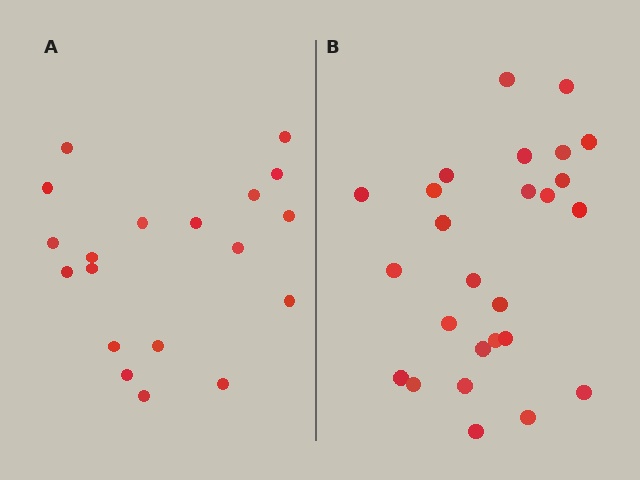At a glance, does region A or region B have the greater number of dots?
Region B (the right region) has more dots.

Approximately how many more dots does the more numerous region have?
Region B has roughly 8 or so more dots than region A.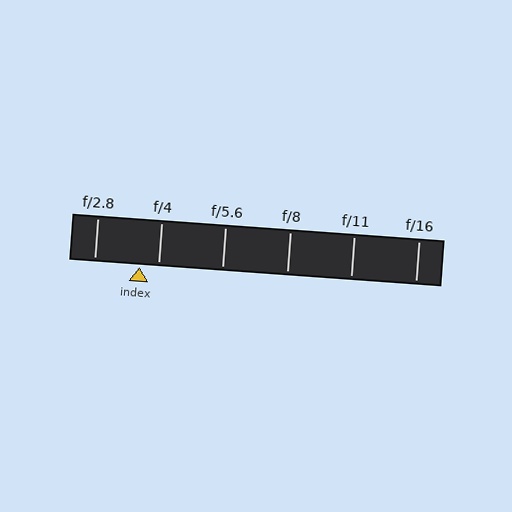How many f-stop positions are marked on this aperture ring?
There are 6 f-stop positions marked.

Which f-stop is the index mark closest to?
The index mark is closest to f/4.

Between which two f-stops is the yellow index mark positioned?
The index mark is between f/2.8 and f/4.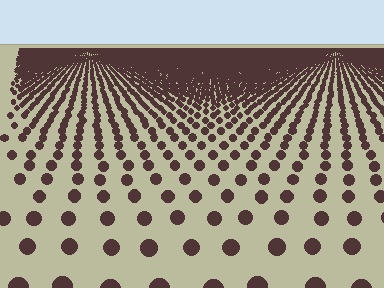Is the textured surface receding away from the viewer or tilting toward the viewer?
The surface is receding away from the viewer. Texture elements get smaller and denser toward the top.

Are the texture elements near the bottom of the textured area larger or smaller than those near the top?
Larger. Near the bottom, elements are closer to the viewer and appear at a bigger on-screen size.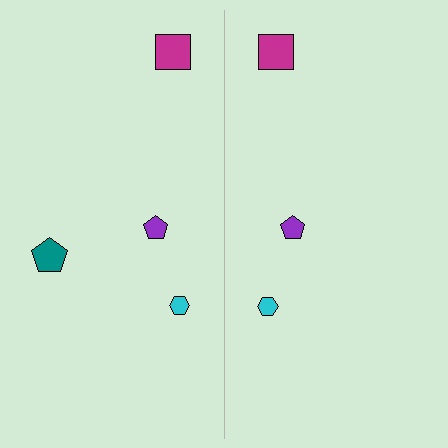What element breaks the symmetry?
A teal pentagon is missing from the right side.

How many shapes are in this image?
There are 7 shapes in this image.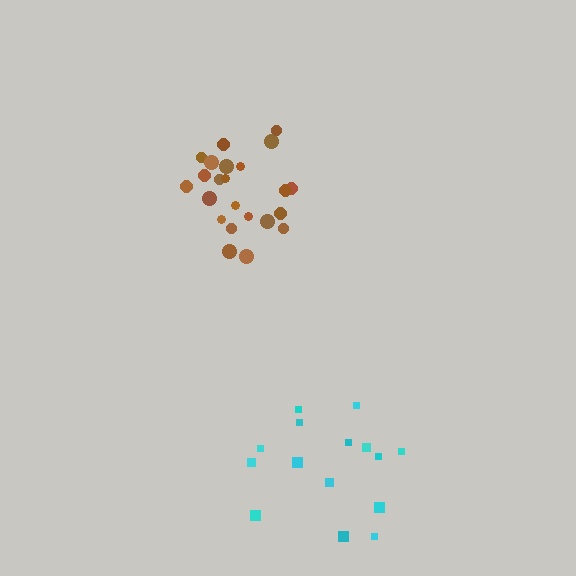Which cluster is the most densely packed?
Brown.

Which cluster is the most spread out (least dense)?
Cyan.